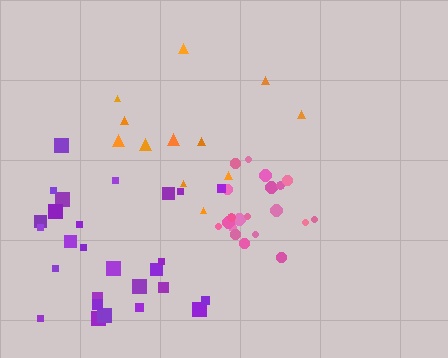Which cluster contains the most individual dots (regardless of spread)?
Purple (28).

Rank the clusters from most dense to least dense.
pink, purple, orange.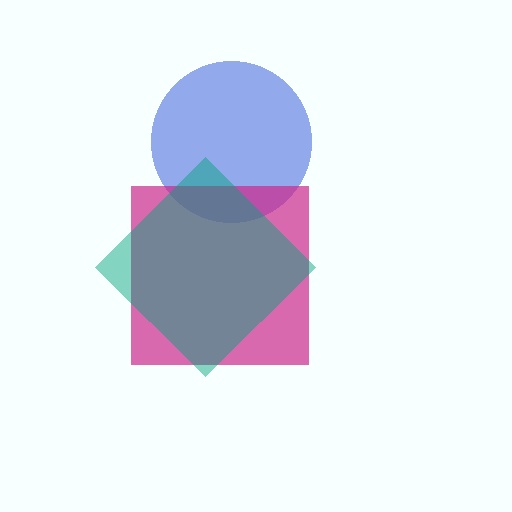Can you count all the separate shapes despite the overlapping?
Yes, there are 3 separate shapes.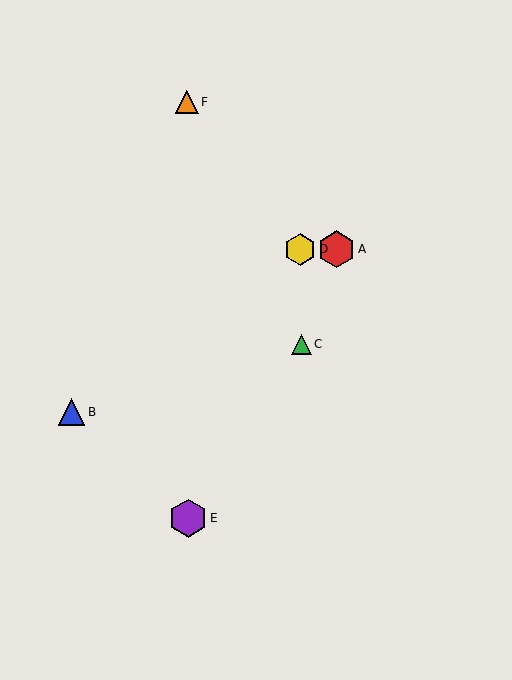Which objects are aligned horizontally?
Objects A, D are aligned horizontally.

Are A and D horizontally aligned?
Yes, both are at y≈249.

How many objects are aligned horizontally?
2 objects (A, D) are aligned horizontally.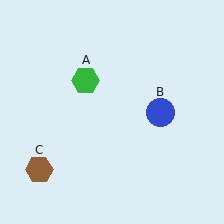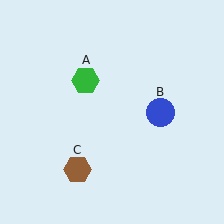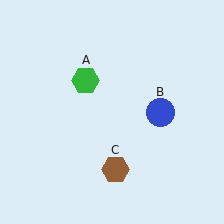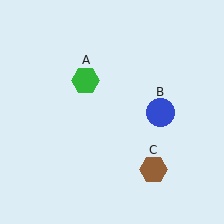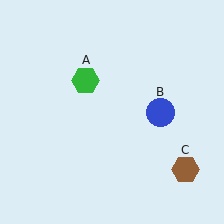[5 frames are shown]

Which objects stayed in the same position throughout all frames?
Green hexagon (object A) and blue circle (object B) remained stationary.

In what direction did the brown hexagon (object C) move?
The brown hexagon (object C) moved right.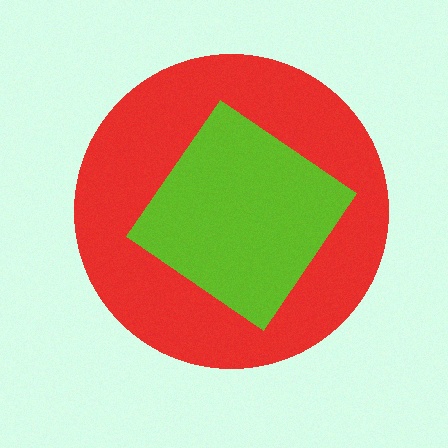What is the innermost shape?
The lime diamond.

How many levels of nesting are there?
2.